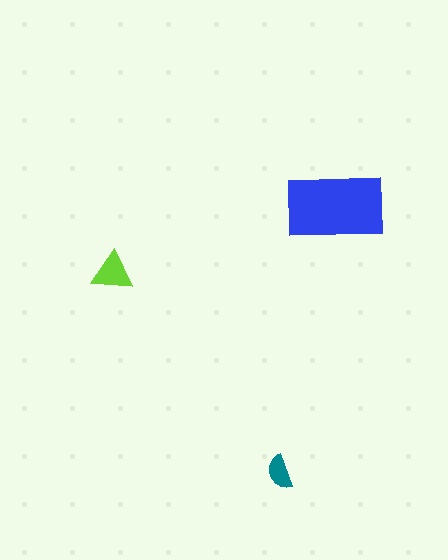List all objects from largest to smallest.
The blue rectangle, the lime triangle, the teal semicircle.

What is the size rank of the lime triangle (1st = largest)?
2nd.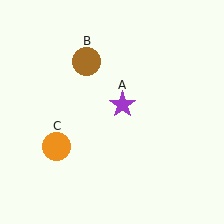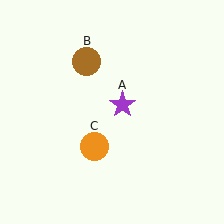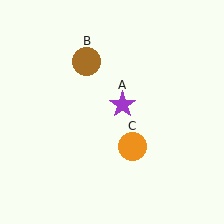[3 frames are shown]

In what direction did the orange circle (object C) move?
The orange circle (object C) moved right.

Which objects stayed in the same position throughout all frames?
Purple star (object A) and brown circle (object B) remained stationary.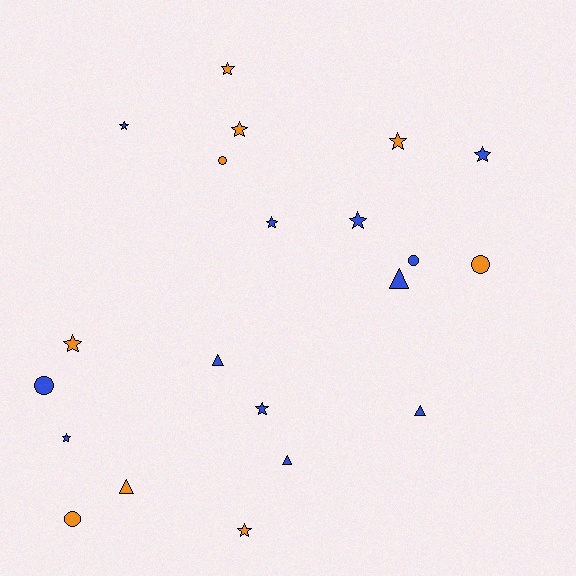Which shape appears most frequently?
Star, with 11 objects.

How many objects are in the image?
There are 21 objects.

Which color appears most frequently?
Blue, with 12 objects.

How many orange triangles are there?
There is 1 orange triangle.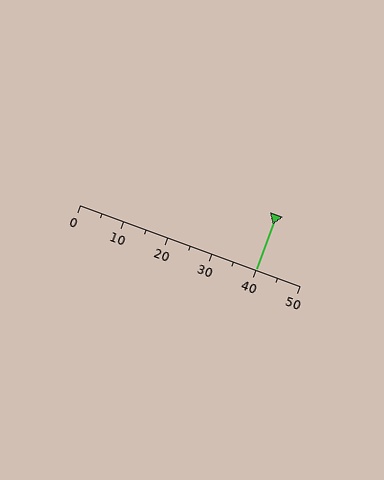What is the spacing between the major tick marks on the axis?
The major ticks are spaced 10 apart.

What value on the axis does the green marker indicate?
The marker indicates approximately 40.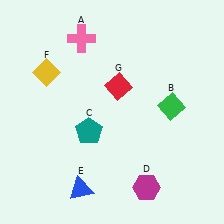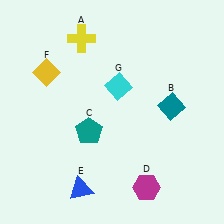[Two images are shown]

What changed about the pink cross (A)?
In Image 1, A is pink. In Image 2, it changed to yellow.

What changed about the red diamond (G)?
In Image 1, G is red. In Image 2, it changed to cyan.